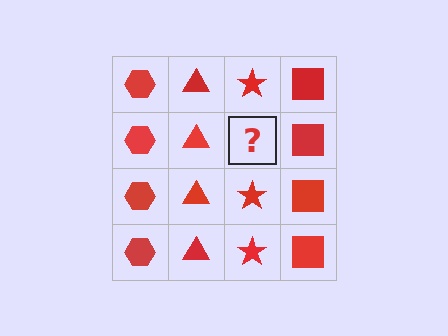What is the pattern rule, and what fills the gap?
The rule is that each column has a consistent shape. The gap should be filled with a red star.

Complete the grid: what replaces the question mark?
The question mark should be replaced with a red star.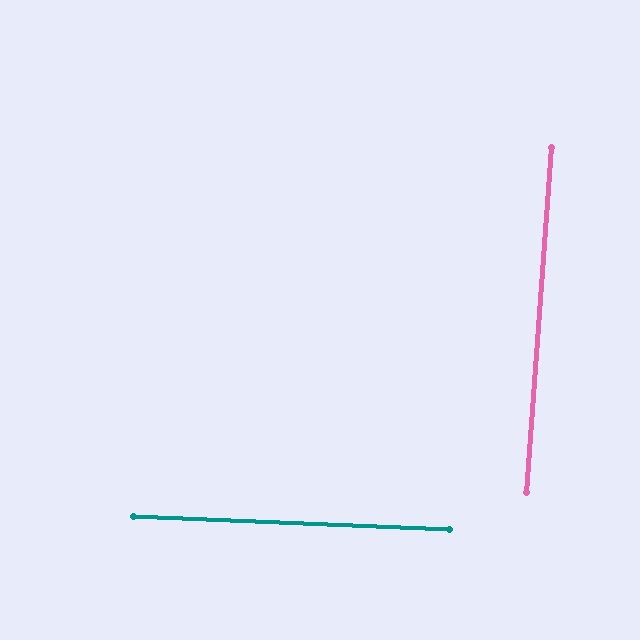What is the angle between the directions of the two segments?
Approximately 88 degrees.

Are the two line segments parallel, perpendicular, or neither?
Perpendicular — they meet at approximately 88°.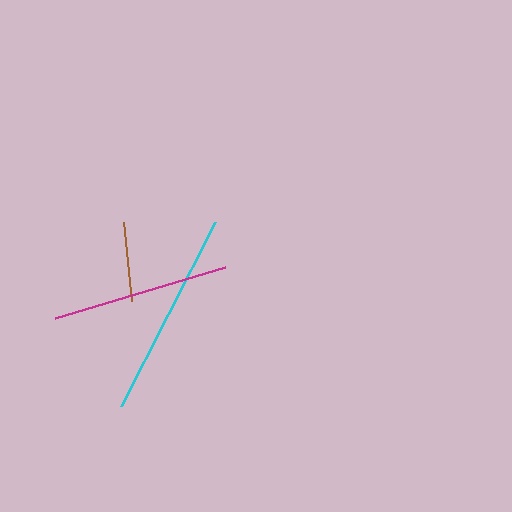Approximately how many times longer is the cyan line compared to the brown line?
The cyan line is approximately 2.6 times the length of the brown line.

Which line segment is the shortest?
The brown line is the shortest at approximately 80 pixels.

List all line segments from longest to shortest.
From longest to shortest: cyan, magenta, brown.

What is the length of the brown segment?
The brown segment is approximately 80 pixels long.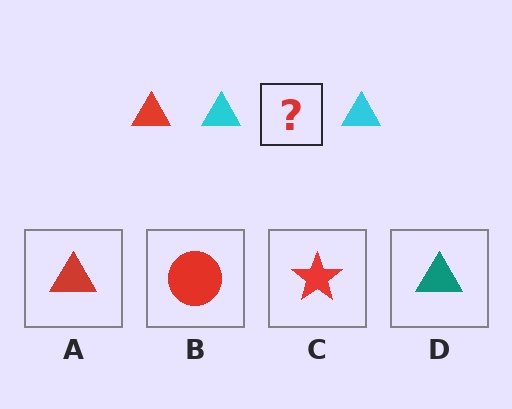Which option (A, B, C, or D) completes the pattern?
A.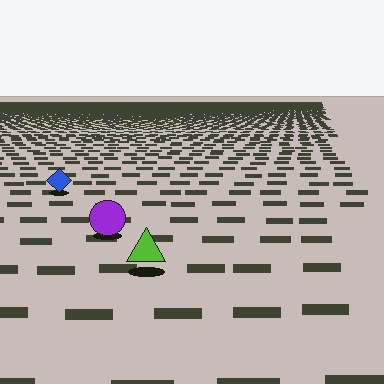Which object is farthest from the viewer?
The blue diamond is farthest from the viewer. It appears smaller and the ground texture around it is denser.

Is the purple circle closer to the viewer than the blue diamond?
Yes. The purple circle is closer — you can tell from the texture gradient: the ground texture is coarser near it.